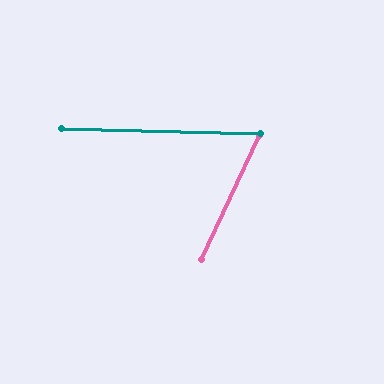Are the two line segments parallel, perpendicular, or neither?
Neither parallel nor perpendicular — they differ by about 66°.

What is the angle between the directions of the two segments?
Approximately 66 degrees.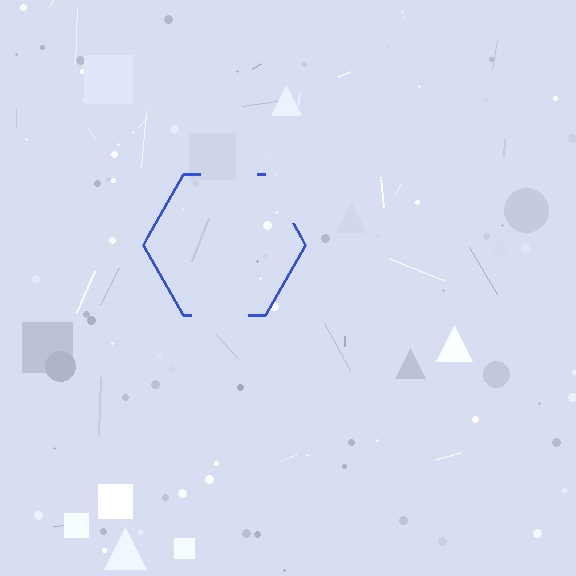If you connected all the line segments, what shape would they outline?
They would outline a hexagon.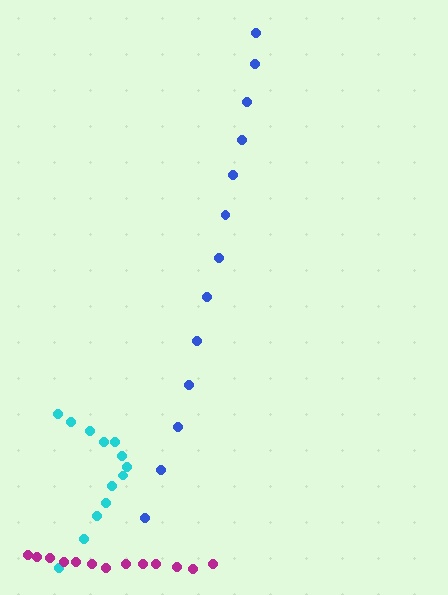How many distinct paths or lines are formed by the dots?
There are 3 distinct paths.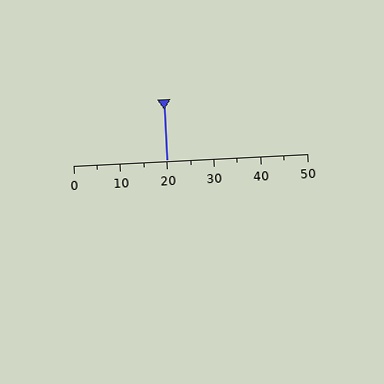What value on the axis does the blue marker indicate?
The marker indicates approximately 20.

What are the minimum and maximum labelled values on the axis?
The axis runs from 0 to 50.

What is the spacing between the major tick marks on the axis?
The major ticks are spaced 10 apart.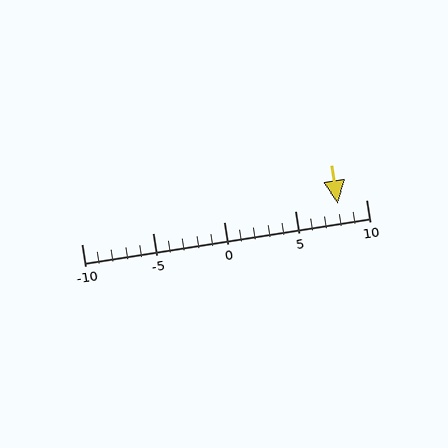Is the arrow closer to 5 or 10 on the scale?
The arrow is closer to 10.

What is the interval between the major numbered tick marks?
The major tick marks are spaced 5 units apart.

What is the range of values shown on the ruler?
The ruler shows values from -10 to 10.